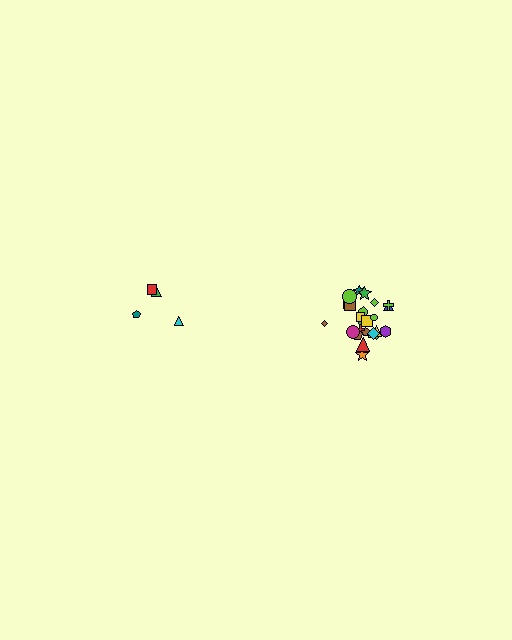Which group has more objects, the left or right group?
The right group.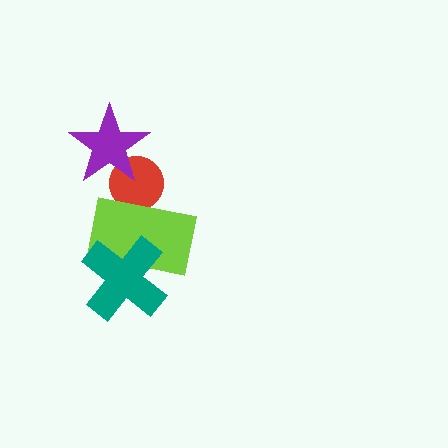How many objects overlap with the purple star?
1 object overlaps with the purple star.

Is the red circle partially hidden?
Yes, it is partially covered by another shape.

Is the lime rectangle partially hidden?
Yes, it is partially covered by another shape.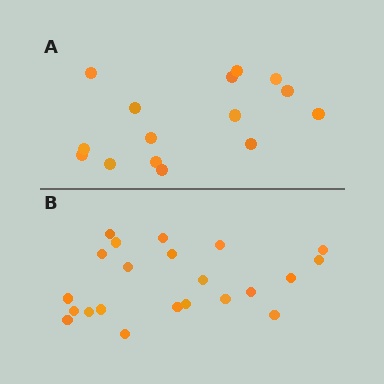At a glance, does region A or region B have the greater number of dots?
Region B (the bottom region) has more dots.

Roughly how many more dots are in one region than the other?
Region B has roughly 8 or so more dots than region A.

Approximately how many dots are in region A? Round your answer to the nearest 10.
About 20 dots. (The exact count is 15, which rounds to 20.)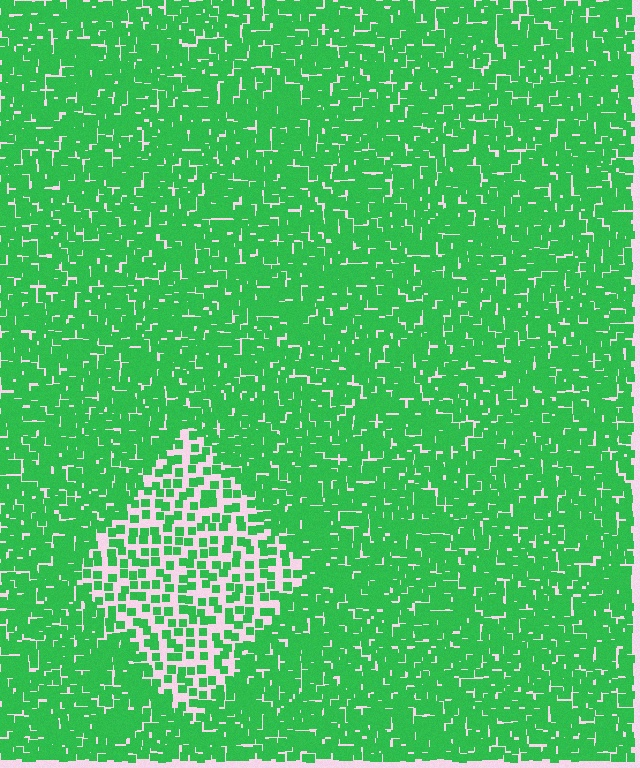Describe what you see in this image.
The image contains small green elements arranged at two different densities. A diamond-shaped region is visible where the elements are less densely packed than the surrounding area.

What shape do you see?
I see a diamond.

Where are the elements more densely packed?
The elements are more densely packed outside the diamond boundary.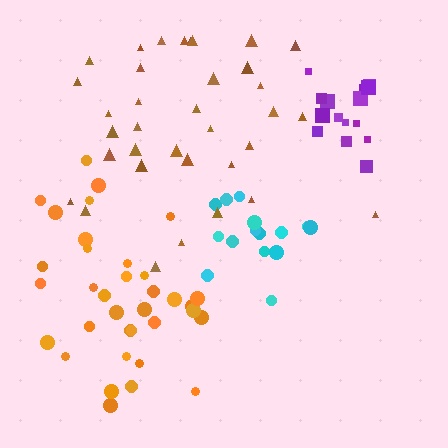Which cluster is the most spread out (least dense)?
Brown.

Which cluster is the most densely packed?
Purple.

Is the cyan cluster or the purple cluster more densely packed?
Purple.